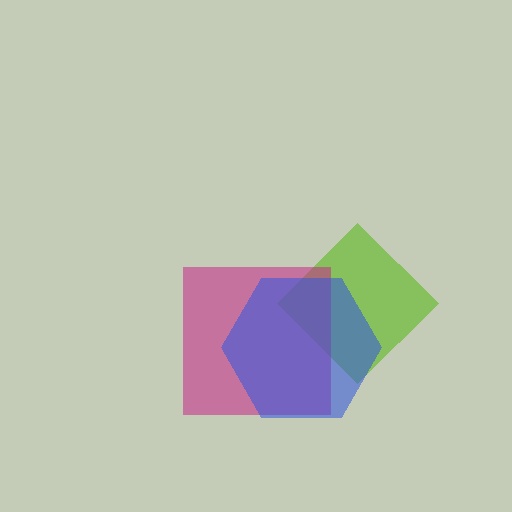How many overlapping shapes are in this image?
There are 3 overlapping shapes in the image.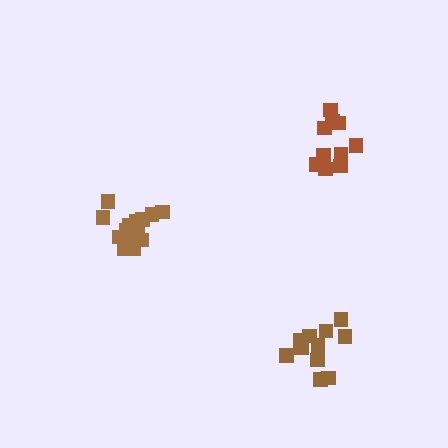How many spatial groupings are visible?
There are 3 spatial groupings.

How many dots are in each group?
Group 1: 15 dots, Group 2: 12 dots, Group 3: 10 dots (37 total).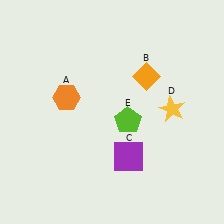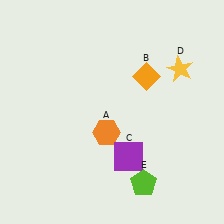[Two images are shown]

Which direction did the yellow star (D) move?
The yellow star (D) moved up.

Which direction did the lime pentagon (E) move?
The lime pentagon (E) moved down.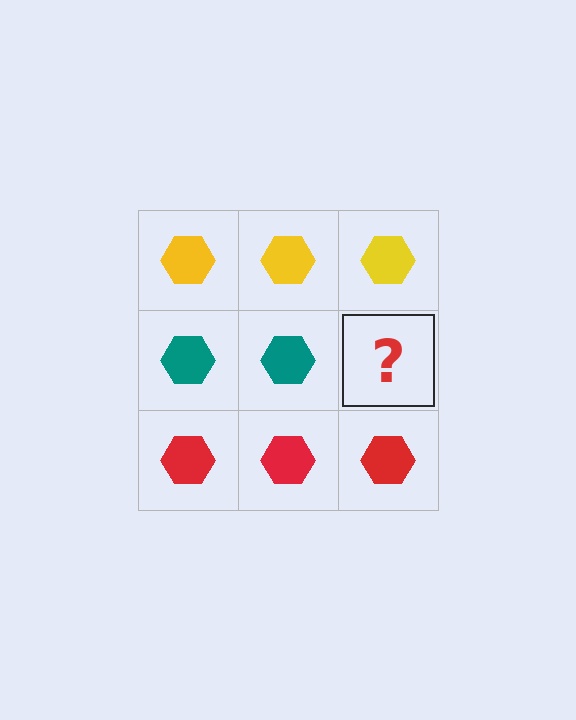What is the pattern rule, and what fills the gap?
The rule is that each row has a consistent color. The gap should be filled with a teal hexagon.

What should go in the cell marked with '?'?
The missing cell should contain a teal hexagon.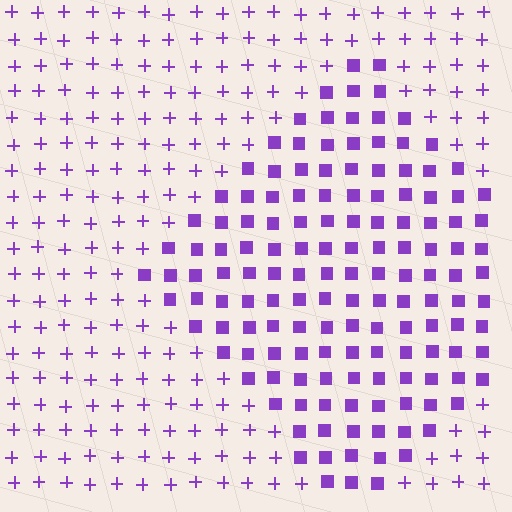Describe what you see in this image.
The image is filled with small purple elements arranged in a uniform grid. A diamond-shaped region contains squares, while the surrounding area contains plus signs. The boundary is defined purely by the change in element shape.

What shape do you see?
I see a diamond.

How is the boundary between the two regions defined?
The boundary is defined by a change in element shape: squares inside vs. plus signs outside. All elements share the same color and spacing.